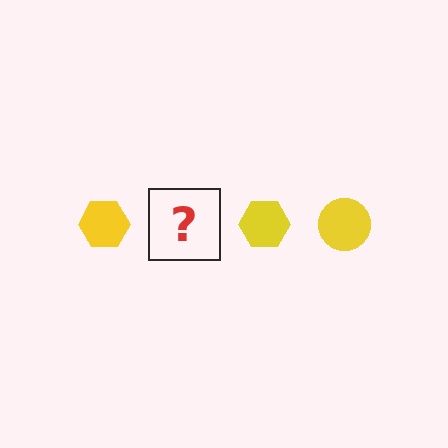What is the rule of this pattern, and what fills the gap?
The rule is that the pattern cycles through hexagon, circle shapes in yellow. The gap should be filled with a yellow circle.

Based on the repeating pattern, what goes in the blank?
The blank should be a yellow circle.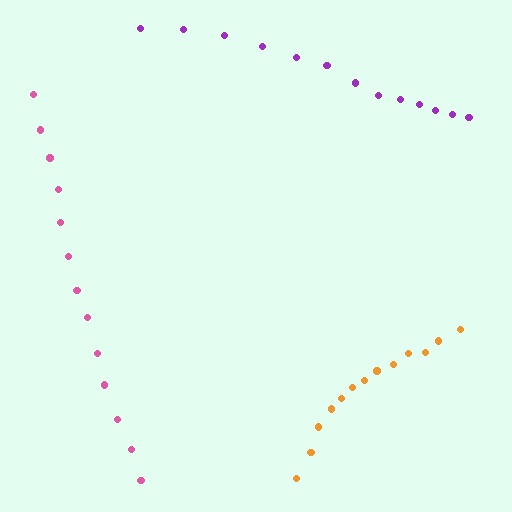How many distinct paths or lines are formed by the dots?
There are 3 distinct paths.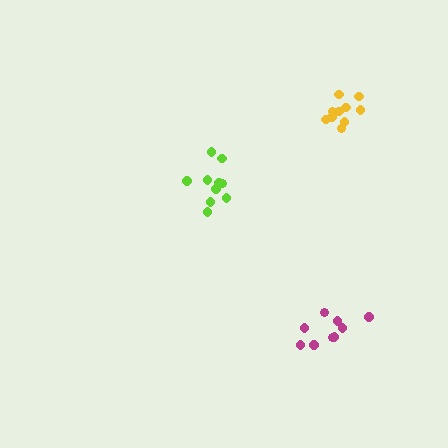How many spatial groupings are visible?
There are 3 spatial groupings.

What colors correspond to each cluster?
The clusters are colored: lime, yellow, magenta.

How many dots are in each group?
Group 1: 10 dots, Group 2: 10 dots, Group 3: 9 dots (29 total).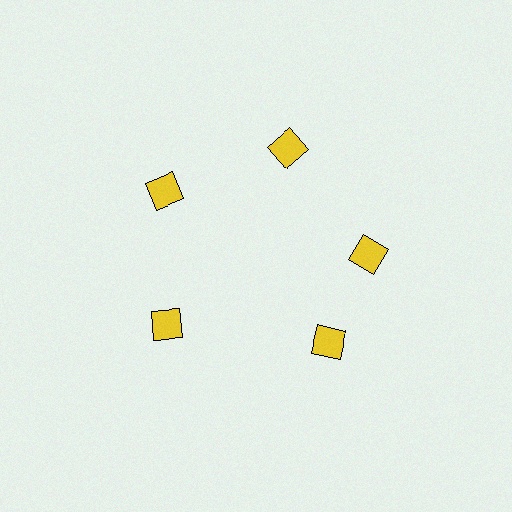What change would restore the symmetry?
The symmetry would be restored by rotating it back into even spacing with its neighbors so that all 5 squares sit at equal angles and equal distance from the center.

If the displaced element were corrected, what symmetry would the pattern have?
It would have 5-fold rotational symmetry — the pattern would map onto itself every 72 degrees.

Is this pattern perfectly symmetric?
No. The 5 yellow squares are arranged in a ring, but one element near the 5 o'clock position is rotated out of alignment along the ring, breaking the 5-fold rotational symmetry.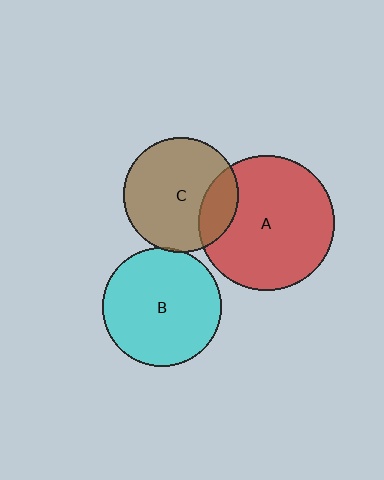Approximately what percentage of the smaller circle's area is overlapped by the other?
Approximately 20%.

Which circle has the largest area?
Circle A (red).